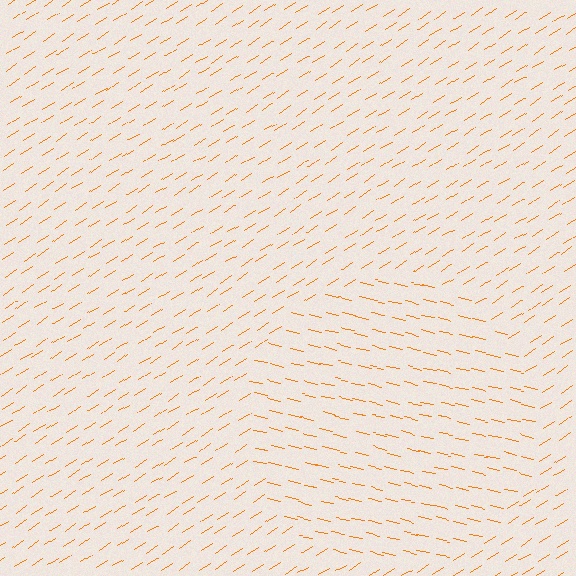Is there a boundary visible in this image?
Yes, there is a texture boundary formed by a change in line orientation.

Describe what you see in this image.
The image is filled with small orange line segments. A circle region in the image has lines oriented differently from the surrounding lines, creating a visible texture boundary.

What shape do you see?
I see a circle.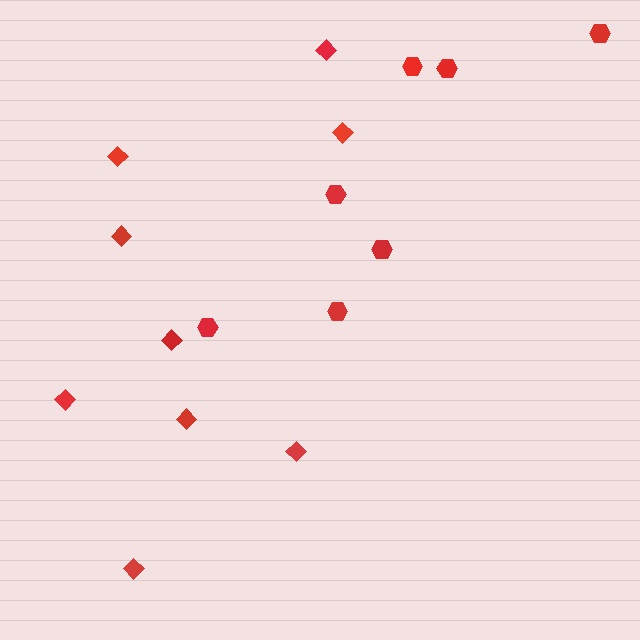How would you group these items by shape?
There are 2 groups: one group of diamonds (9) and one group of hexagons (7).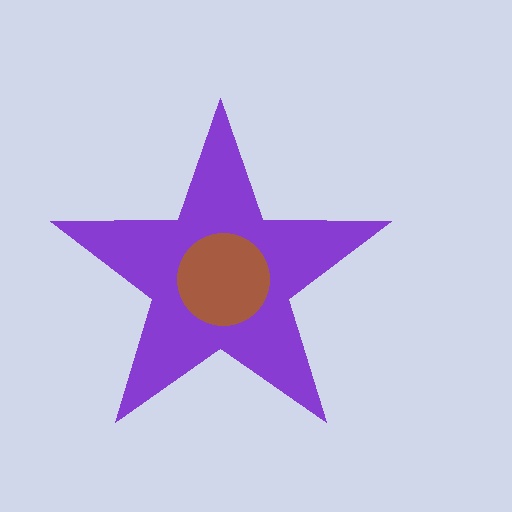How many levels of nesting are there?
2.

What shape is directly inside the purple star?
The brown circle.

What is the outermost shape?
The purple star.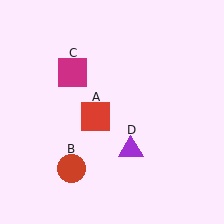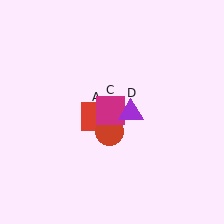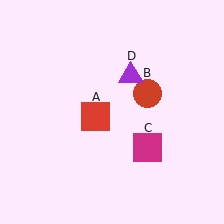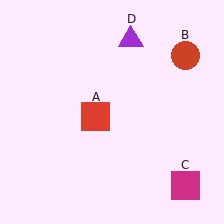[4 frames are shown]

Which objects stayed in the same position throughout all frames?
Red square (object A) remained stationary.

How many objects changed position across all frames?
3 objects changed position: red circle (object B), magenta square (object C), purple triangle (object D).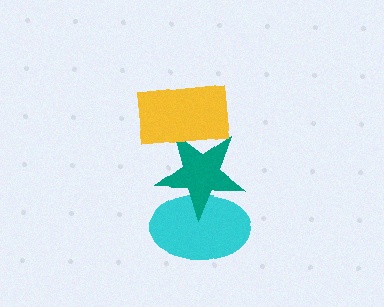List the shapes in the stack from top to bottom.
From top to bottom: the yellow rectangle, the teal star, the cyan ellipse.